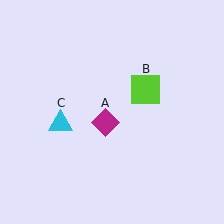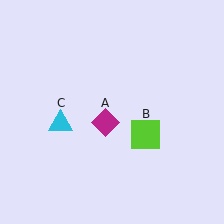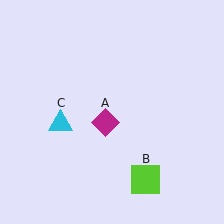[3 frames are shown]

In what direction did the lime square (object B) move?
The lime square (object B) moved down.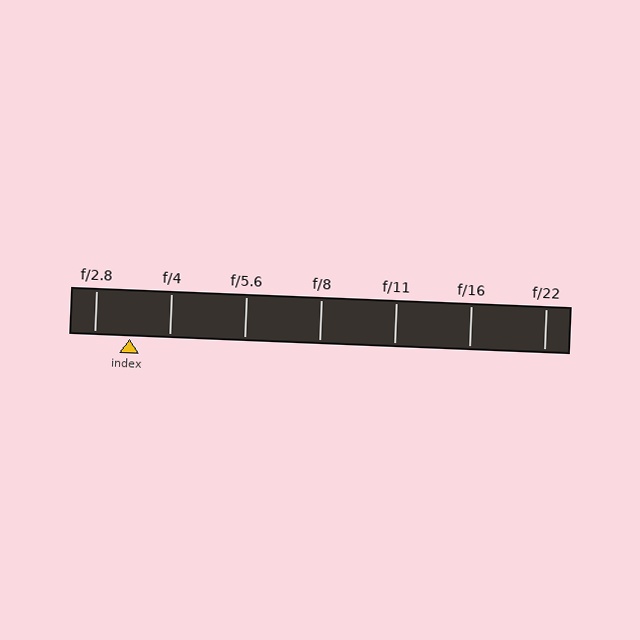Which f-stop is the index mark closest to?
The index mark is closest to f/2.8.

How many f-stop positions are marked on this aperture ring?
There are 7 f-stop positions marked.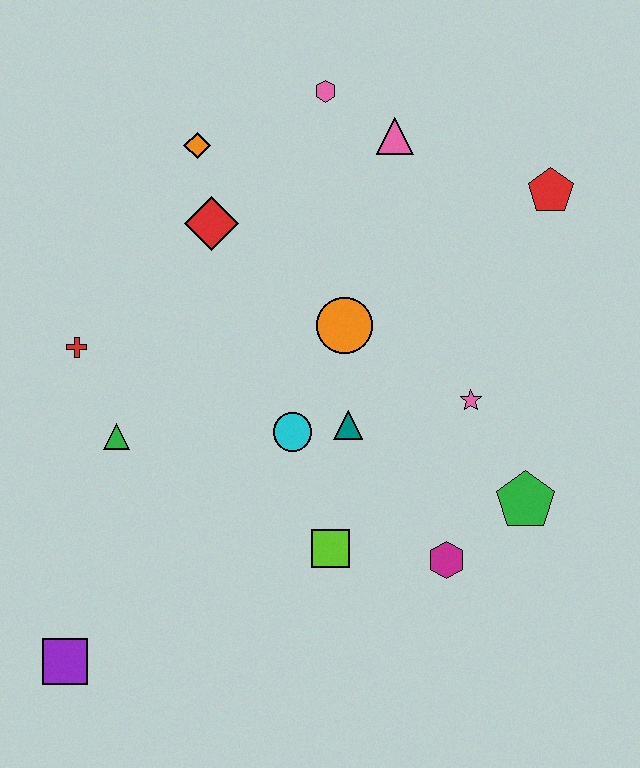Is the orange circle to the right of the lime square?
Yes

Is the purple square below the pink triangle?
Yes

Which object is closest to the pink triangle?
The pink hexagon is closest to the pink triangle.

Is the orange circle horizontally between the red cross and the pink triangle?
Yes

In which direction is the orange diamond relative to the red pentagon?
The orange diamond is to the left of the red pentagon.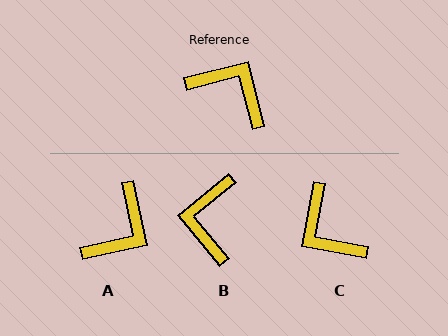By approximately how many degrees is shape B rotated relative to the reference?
Approximately 115 degrees counter-clockwise.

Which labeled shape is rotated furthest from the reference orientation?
C, about 155 degrees away.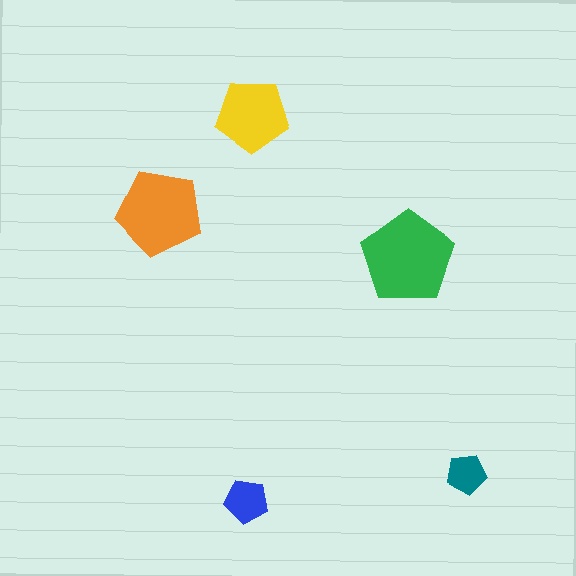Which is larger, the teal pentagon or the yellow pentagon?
The yellow one.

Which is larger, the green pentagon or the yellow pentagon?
The green one.